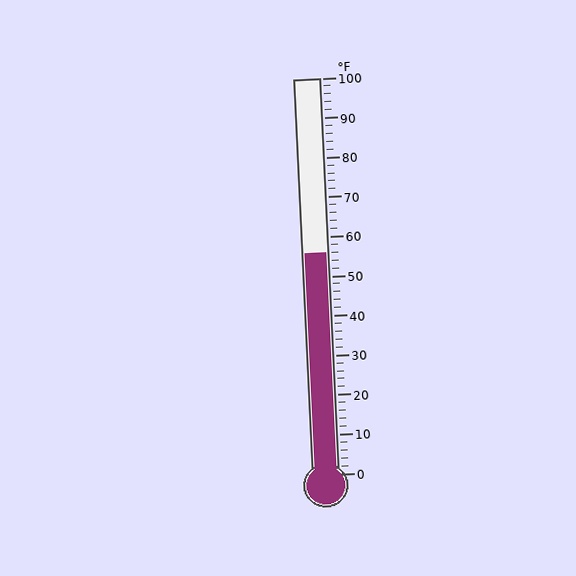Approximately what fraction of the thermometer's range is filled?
The thermometer is filled to approximately 55% of its range.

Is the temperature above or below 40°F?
The temperature is above 40°F.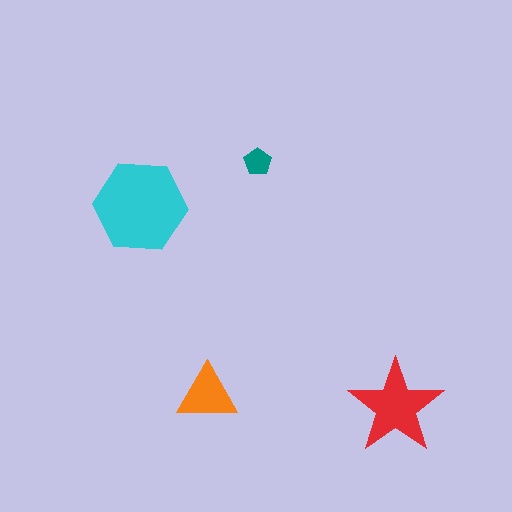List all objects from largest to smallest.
The cyan hexagon, the red star, the orange triangle, the teal pentagon.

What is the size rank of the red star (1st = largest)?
2nd.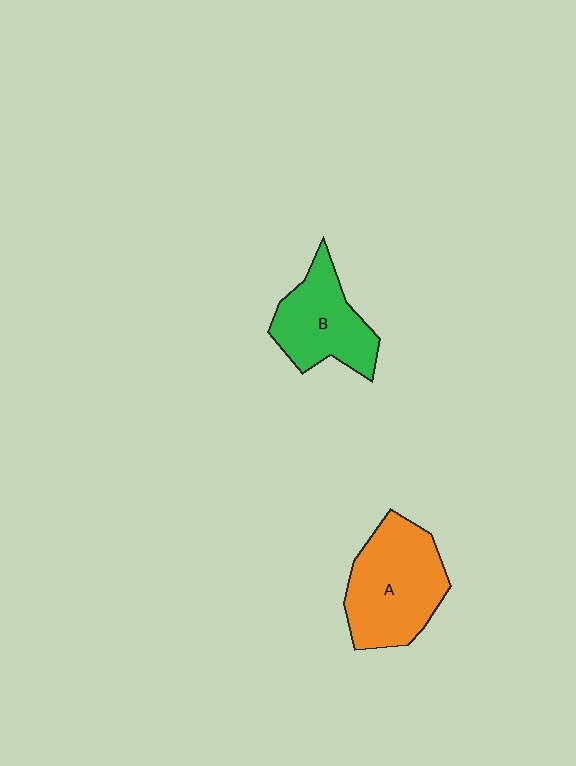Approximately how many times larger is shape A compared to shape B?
Approximately 1.3 times.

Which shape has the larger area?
Shape A (orange).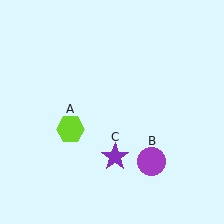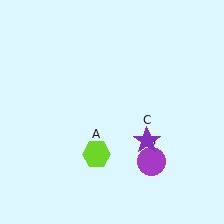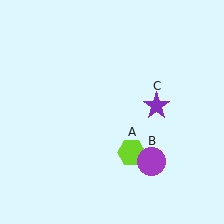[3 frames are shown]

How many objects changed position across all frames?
2 objects changed position: lime hexagon (object A), purple star (object C).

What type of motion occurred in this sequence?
The lime hexagon (object A), purple star (object C) rotated counterclockwise around the center of the scene.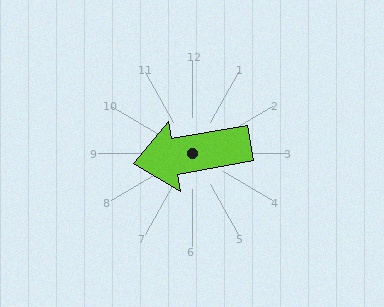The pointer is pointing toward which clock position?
Roughly 9 o'clock.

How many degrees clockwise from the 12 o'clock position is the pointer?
Approximately 260 degrees.